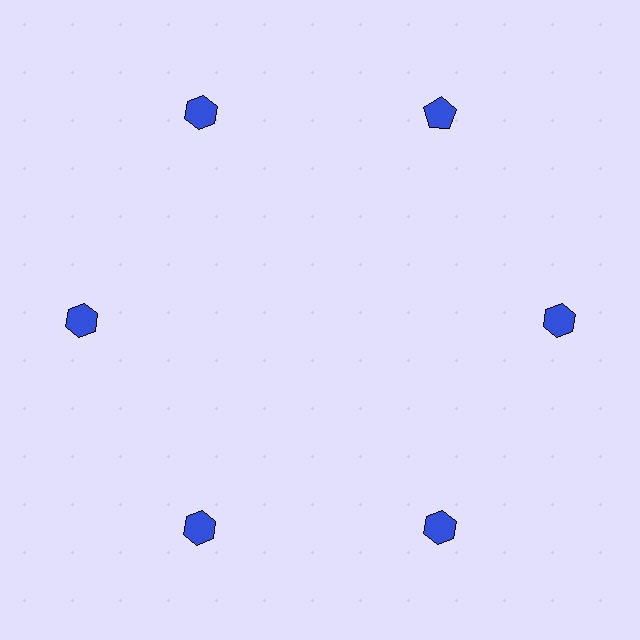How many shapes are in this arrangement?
There are 6 shapes arranged in a ring pattern.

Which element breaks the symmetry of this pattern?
The blue pentagon at roughly the 1 o'clock position breaks the symmetry. All other shapes are blue hexagons.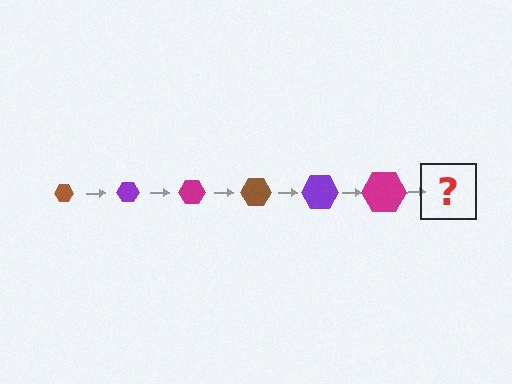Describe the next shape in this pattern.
It should be a brown hexagon, larger than the previous one.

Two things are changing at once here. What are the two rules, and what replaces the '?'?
The two rules are that the hexagon grows larger each step and the color cycles through brown, purple, and magenta. The '?' should be a brown hexagon, larger than the previous one.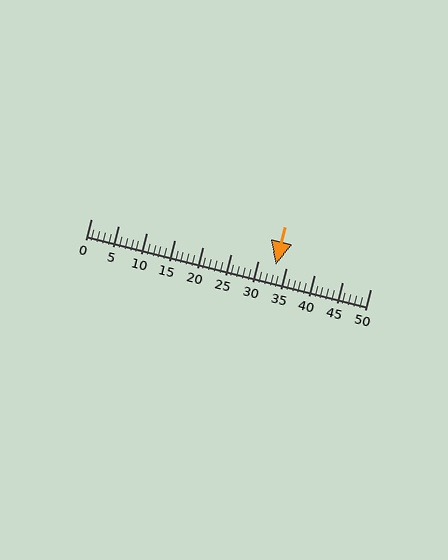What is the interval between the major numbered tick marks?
The major tick marks are spaced 5 units apart.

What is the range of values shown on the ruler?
The ruler shows values from 0 to 50.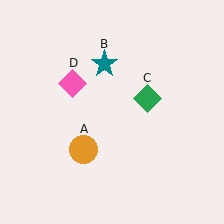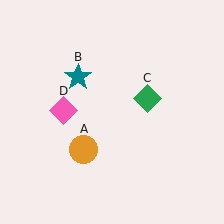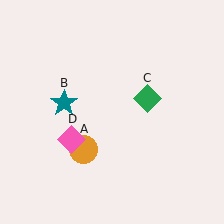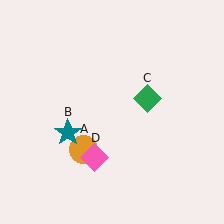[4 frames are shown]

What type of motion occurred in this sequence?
The teal star (object B), pink diamond (object D) rotated counterclockwise around the center of the scene.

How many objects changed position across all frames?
2 objects changed position: teal star (object B), pink diamond (object D).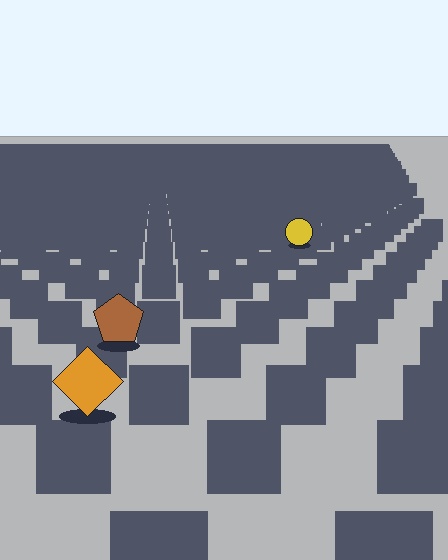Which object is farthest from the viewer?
The yellow circle is farthest from the viewer. It appears smaller and the ground texture around it is denser.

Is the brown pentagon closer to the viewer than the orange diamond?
No. The orange diamond is closer — you can tell from the texture gradient: the ground texture is coarser near it.